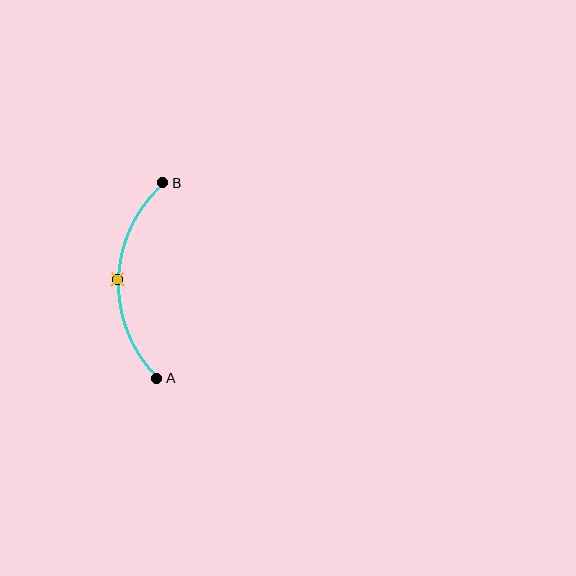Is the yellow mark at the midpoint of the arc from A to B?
Yes. The yellow mark lies on the arc at equal arc-length from both A and B — it is the arc midpoint.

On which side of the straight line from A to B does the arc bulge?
The arc bulges to the left of the straight line connecting A and B.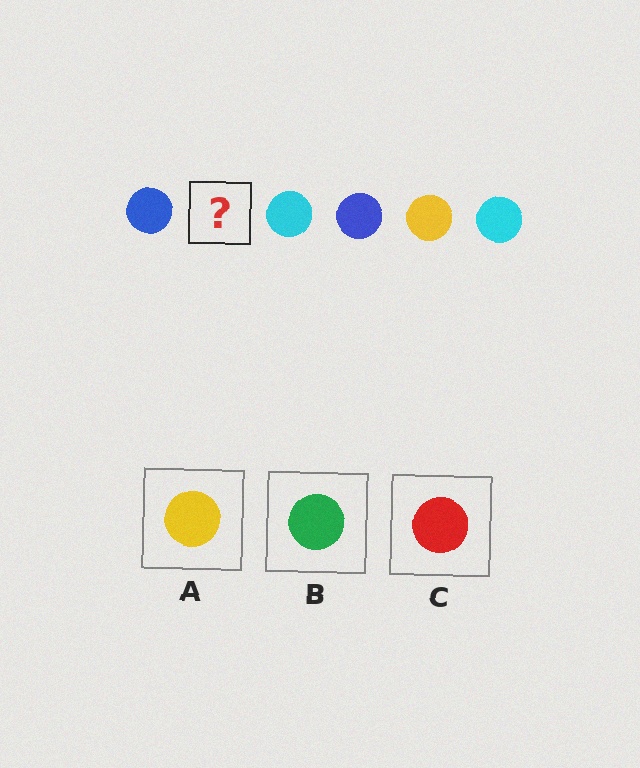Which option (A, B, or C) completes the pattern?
A.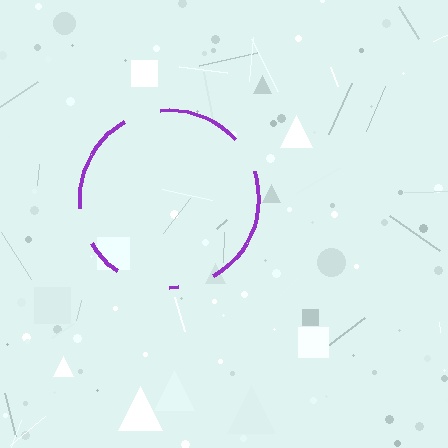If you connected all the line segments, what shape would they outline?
They would outline a circle.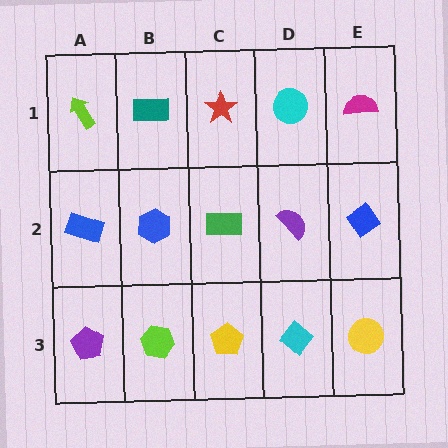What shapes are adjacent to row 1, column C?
A green rectangle (row 2, column C), a teal rectangle (row 1, column B), a cyan circle (row 1, column D).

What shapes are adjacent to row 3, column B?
A blue hexagon (row 2, column B), a purple pentagon (row 3, column A), a yellow pentagon (row 3, column C).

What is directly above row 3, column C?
A green rectangle.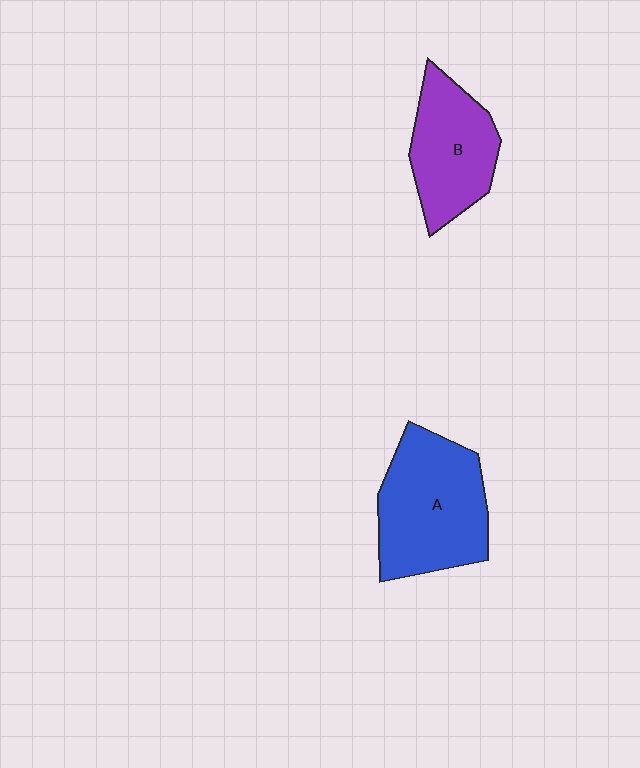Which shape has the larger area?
Shape A (blue).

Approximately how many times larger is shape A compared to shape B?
Approximately 1.3 times.